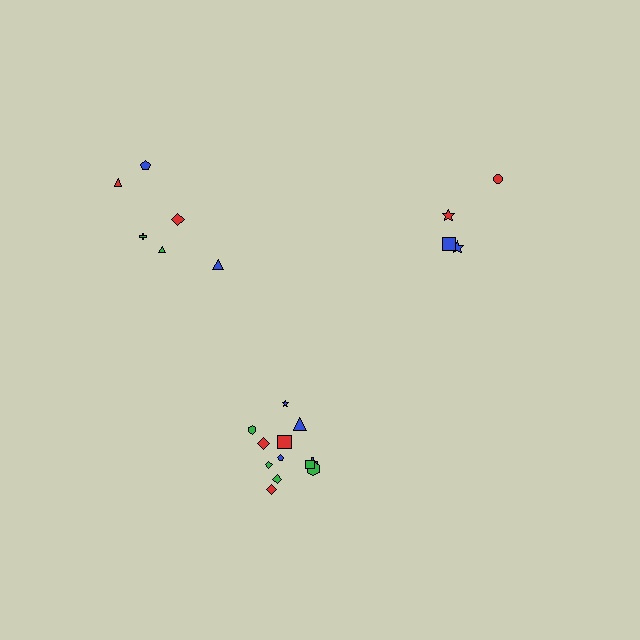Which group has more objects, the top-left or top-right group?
The top-left group.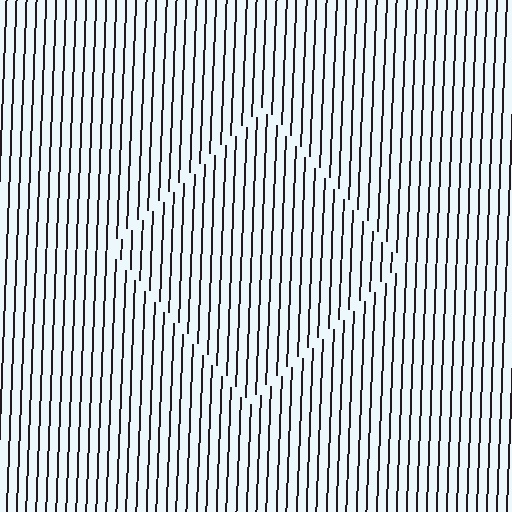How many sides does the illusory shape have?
4 sides — the line-ends trace a square.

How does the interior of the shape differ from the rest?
The interior of the shape contains the same grating, shifted by half a period — the contour is defined by the phase discontinuity where line-ends from the inner and outer gratings abut.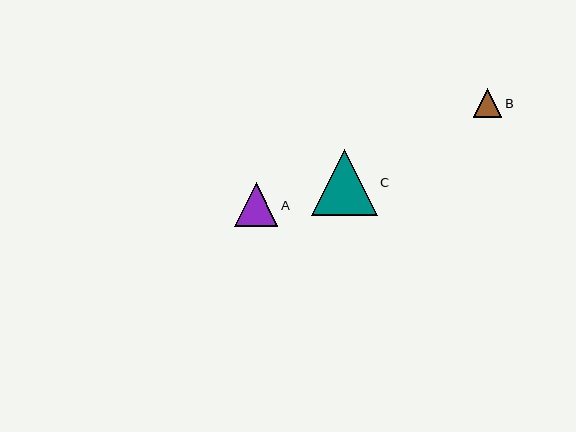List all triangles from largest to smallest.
From largest to smallest: C, A, B.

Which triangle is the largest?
Triangle C is the largest with a size of approximately 66 pixels.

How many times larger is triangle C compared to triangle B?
Triangle C is approximately 2.3 times the size of triangle B.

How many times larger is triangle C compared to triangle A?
Triangle C is approximately 1.5 times the size of triangle A.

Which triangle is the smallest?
Triangle B is the smallest with a size of approximately 28 pixels.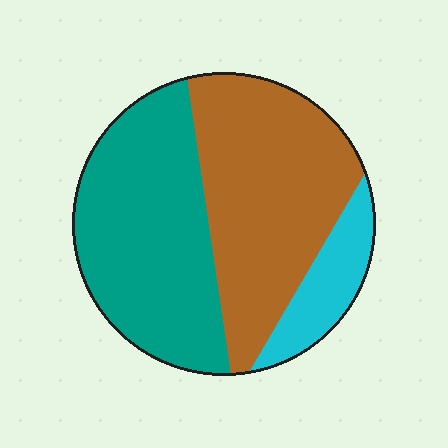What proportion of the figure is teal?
Teal covers around 45% of the figure.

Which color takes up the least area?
Cyan, at roughly 15%.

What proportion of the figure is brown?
Brown takes up between a third and a half of the figure.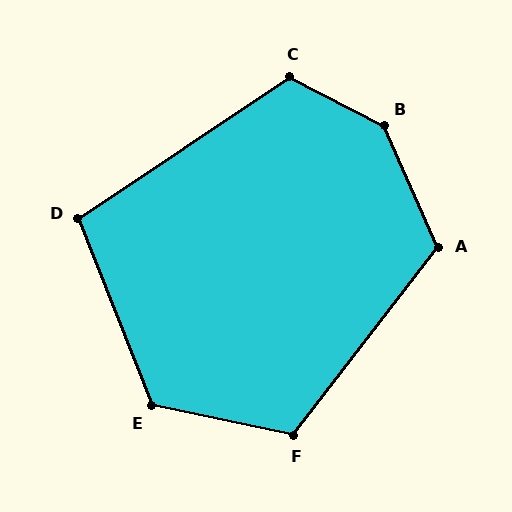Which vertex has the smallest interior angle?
D, at approximately 102 degrees.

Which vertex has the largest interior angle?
B, at approximately 141 degrees.